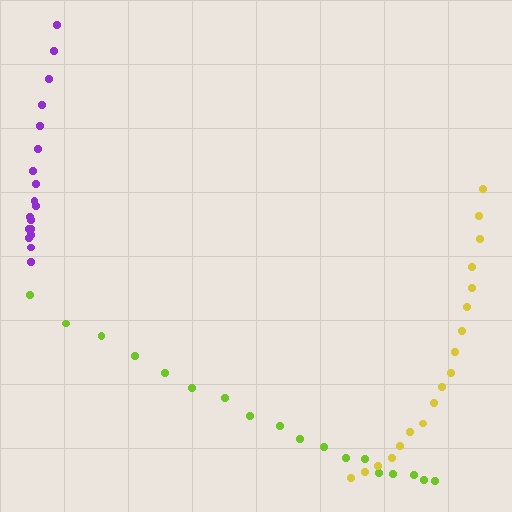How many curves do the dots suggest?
There are 3 distinct paths.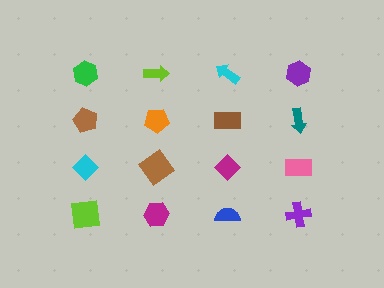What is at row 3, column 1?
A cyan diamond.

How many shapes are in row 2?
4 shapes.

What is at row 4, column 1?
A lime square.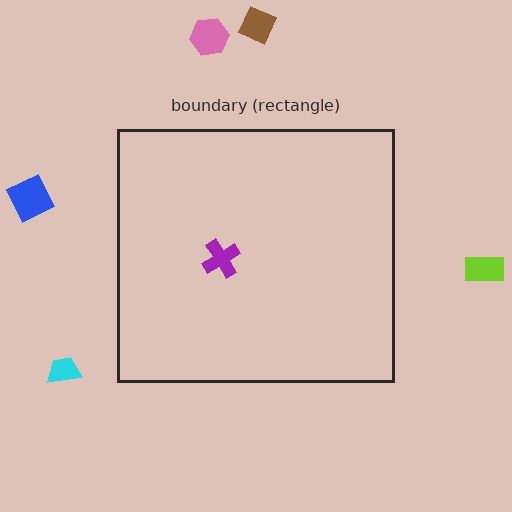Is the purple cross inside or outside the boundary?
Inside.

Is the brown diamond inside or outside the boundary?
Outside.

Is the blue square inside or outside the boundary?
Outside.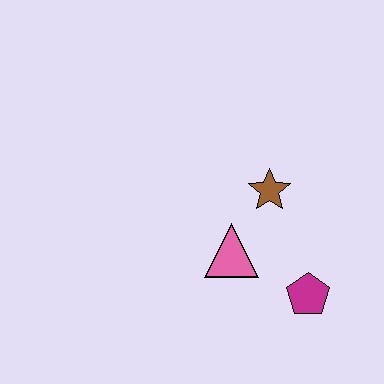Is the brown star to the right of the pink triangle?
Yes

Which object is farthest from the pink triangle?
The magenta pentagon is farthest from the pink triangle.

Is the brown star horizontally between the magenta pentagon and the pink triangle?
Yes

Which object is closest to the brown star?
The pink triangle is closest to the brown star.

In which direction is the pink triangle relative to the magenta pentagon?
The pink triangle is to the left of the magenta pentagon.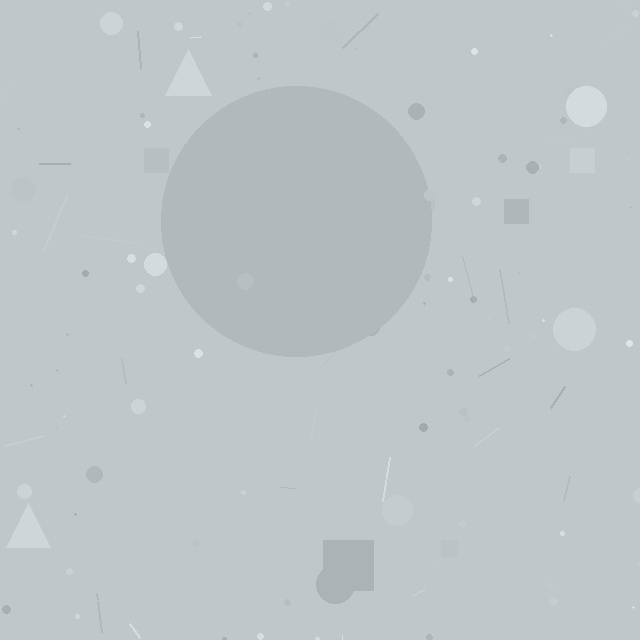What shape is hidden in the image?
A circle is hidden in the image.